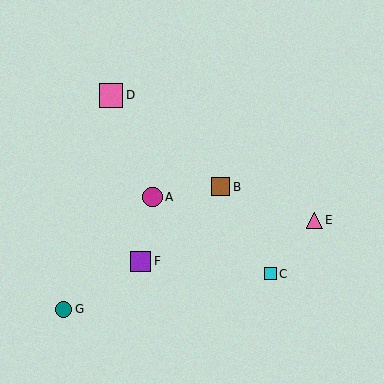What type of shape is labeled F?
Shape F is a purple square.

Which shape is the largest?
The pink square (labeled D) is the largest.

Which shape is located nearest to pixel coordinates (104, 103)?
The pink square (labeled D) at (111, 95) is nearest to that location.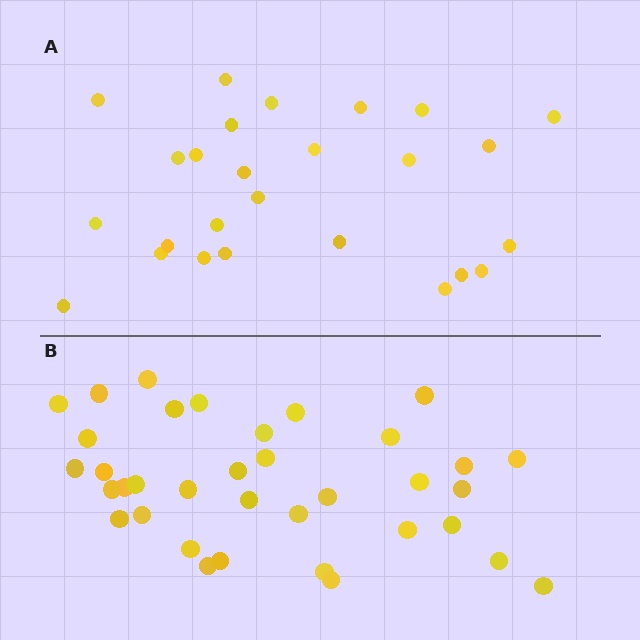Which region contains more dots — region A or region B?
Region B (the bottom region) has more dots.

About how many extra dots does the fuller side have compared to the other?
Region B has roughly 10 or so more dots than region A.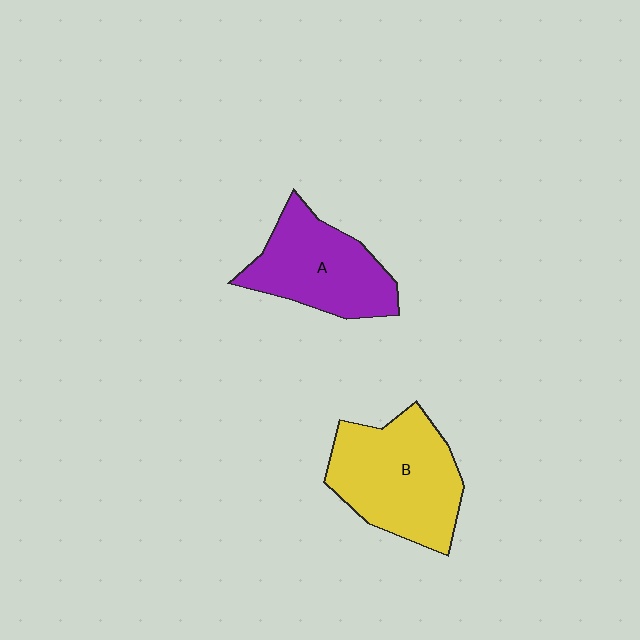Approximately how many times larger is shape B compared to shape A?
Approximately 1.2 times.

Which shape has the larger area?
Shape B (yellow).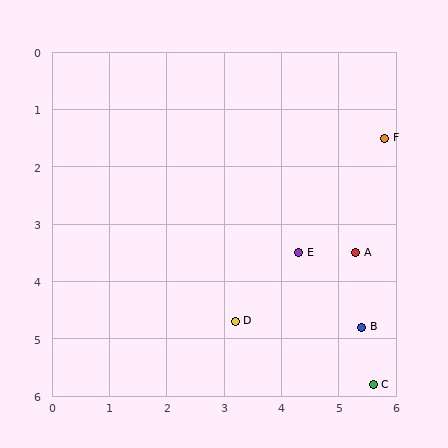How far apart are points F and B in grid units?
Points F and B are about 3.3 grid units apart.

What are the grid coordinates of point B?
Point B is at approximately (5.4, 4.8).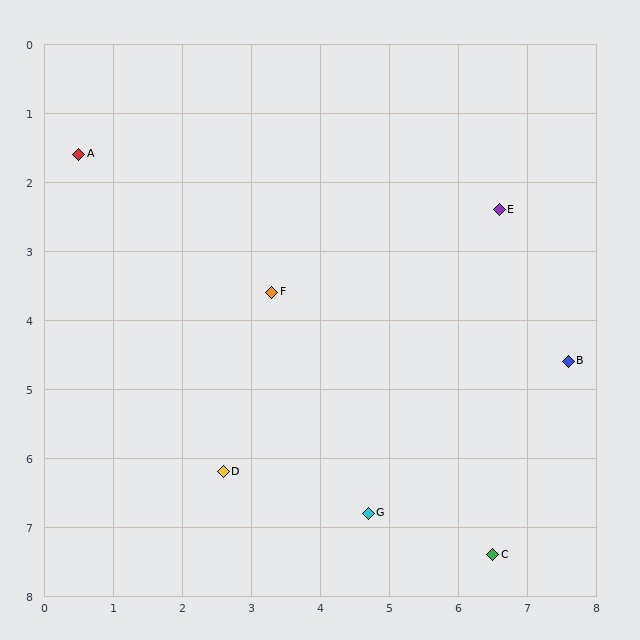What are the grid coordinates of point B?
Point B is at approximately (7.6, 4.6).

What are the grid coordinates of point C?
Point C is at approximately (6.5, 7.4).